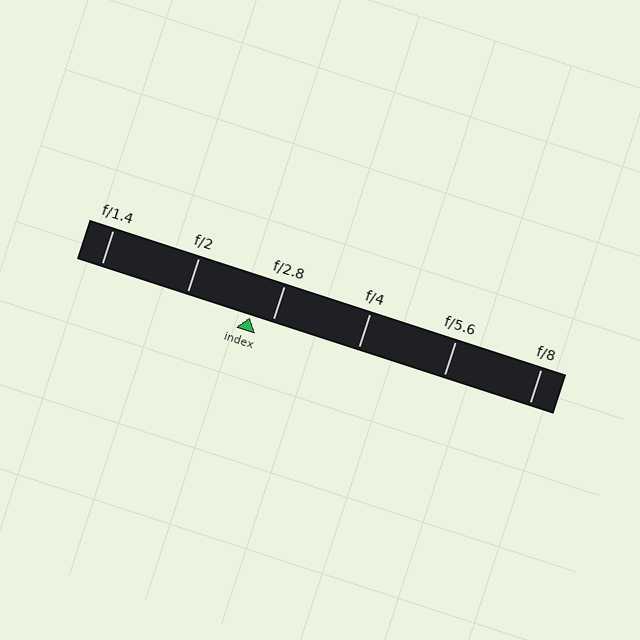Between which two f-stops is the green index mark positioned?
The index mark is between f/2 and f/2.8.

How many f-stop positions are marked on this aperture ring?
There are 6 f-stop positions marked.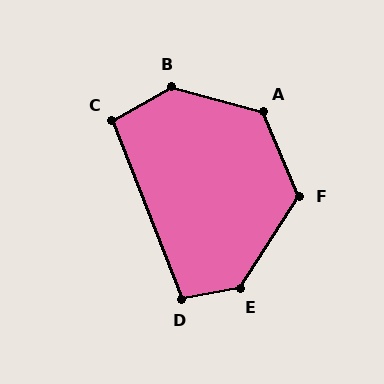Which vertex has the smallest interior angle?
C, at approximately 98 degrees.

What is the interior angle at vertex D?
Approximately 101 degrees (obtuse).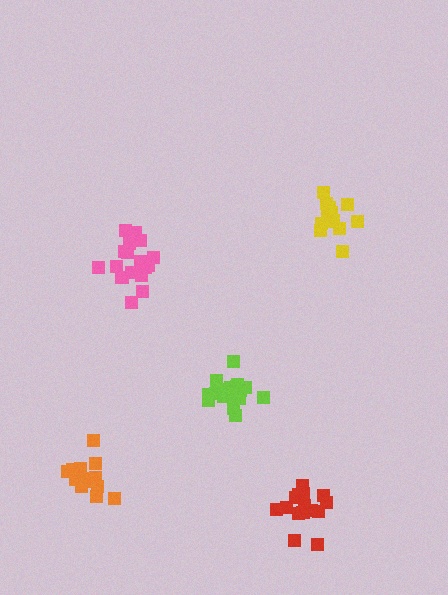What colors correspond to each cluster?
The clusters are colored: red, lime, yellow, orange, pink.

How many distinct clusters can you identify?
There are 5 distinct clusters.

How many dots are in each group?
Group 1: 18 dots, Group 2: 18 dots, Group 3: 15 dots, Group 4: 14 dots, Group 5: 19 dots (84 total).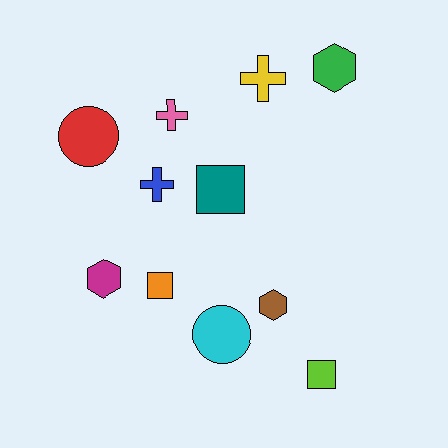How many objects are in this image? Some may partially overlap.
There are 11 objects.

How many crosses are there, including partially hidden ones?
There are 3 crosses.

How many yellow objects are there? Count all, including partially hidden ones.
There is 1 yellow object.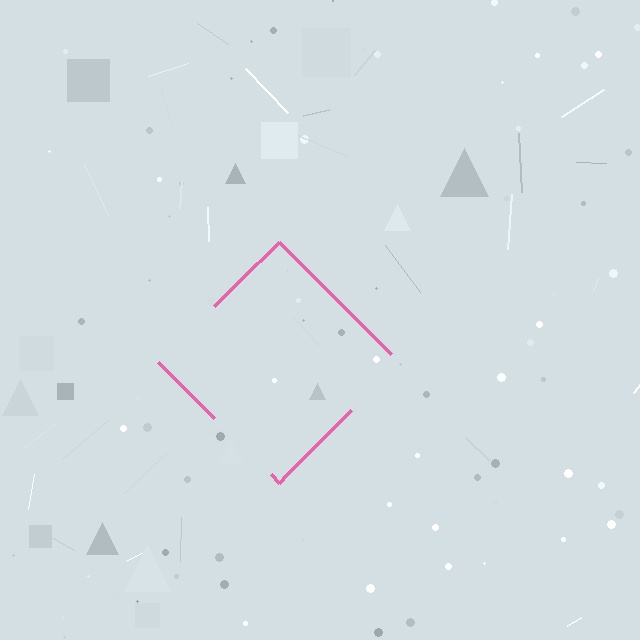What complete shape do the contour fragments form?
The contour fragments form a diamond.